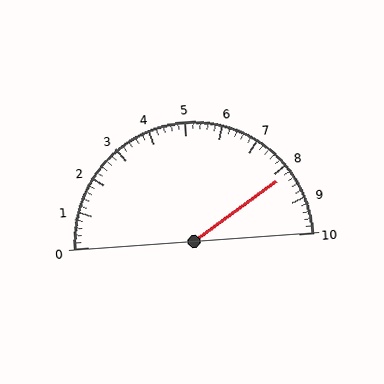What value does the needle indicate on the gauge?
The needle indicates approximately 8.2.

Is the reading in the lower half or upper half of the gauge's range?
The reading is in the upper half of the range (0 to 10).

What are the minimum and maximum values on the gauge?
The gauge ranges from 0 to 10.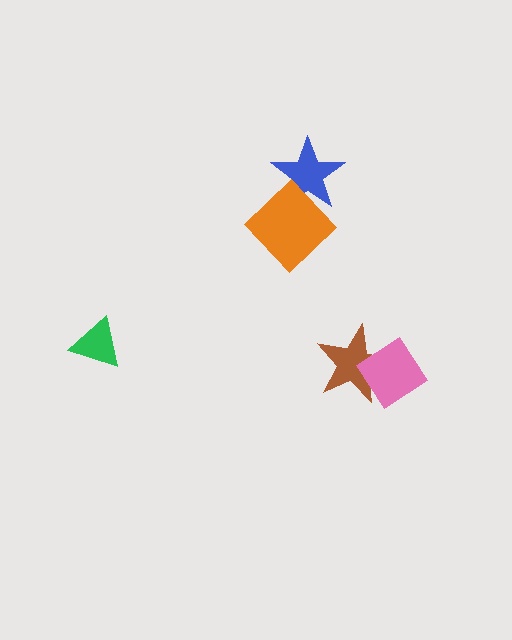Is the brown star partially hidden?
Yes, it is partially covered by another shape.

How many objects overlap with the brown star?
1 object overlaps with the brown star.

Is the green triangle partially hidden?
No, no other shape covers it.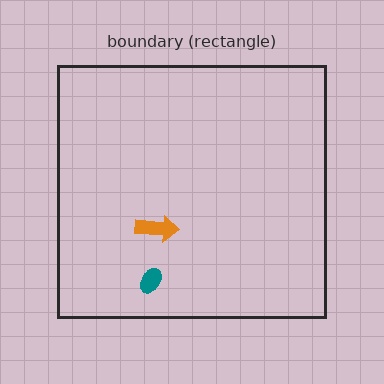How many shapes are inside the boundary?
2 inside, 0 outside.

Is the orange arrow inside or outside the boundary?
Inside.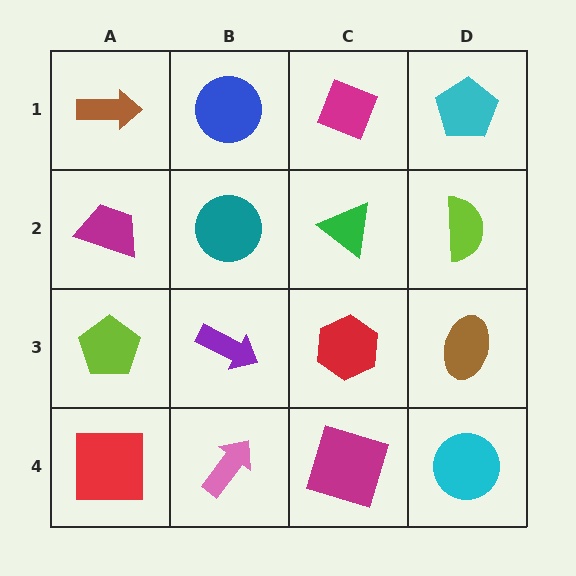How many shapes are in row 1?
4 shapes.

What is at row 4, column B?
A pink arrow.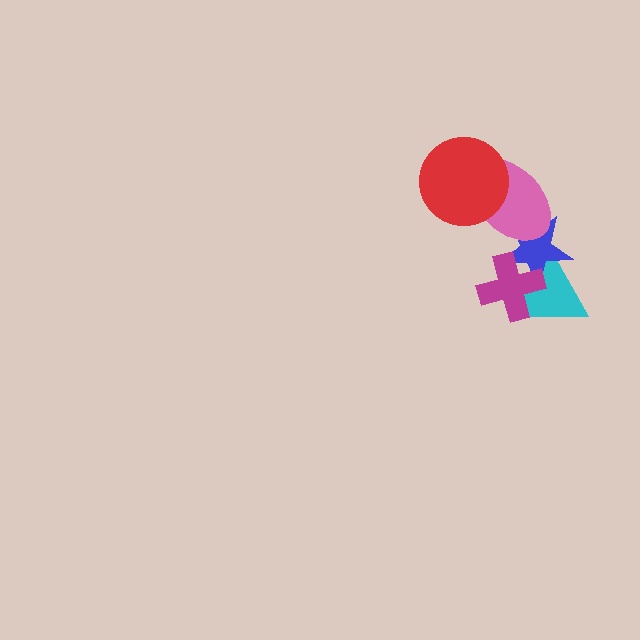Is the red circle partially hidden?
No, no other shape covers it.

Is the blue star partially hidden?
Yes, it is partially covered by another shape.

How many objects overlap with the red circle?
1 object overlaps with the red circle.